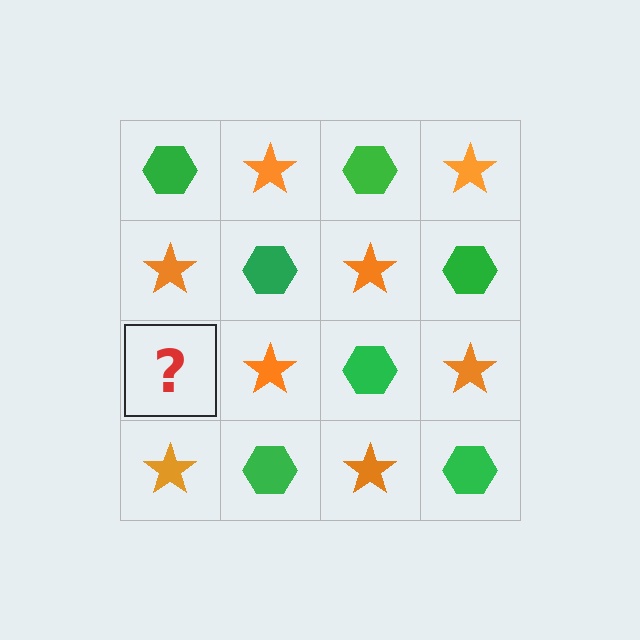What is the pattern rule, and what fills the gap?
The rule is that it alternates green hexagon and orange star in a checkerboard pattern. The gap should be filled with a green hexagon.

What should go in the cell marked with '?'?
The missing cell should contain a green hexagon.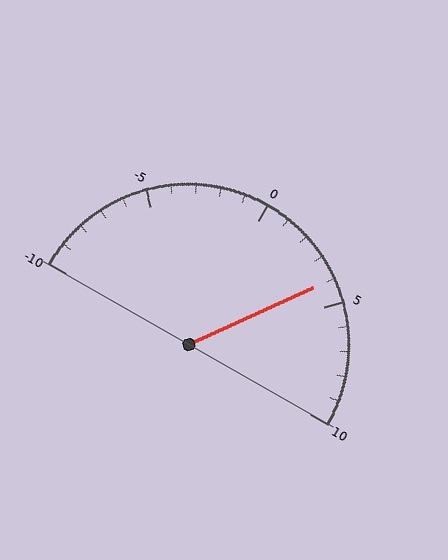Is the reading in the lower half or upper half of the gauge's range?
The reading is in the upper half of the range (-10 to 10).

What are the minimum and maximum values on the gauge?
The gauge ranges from -10 to 10.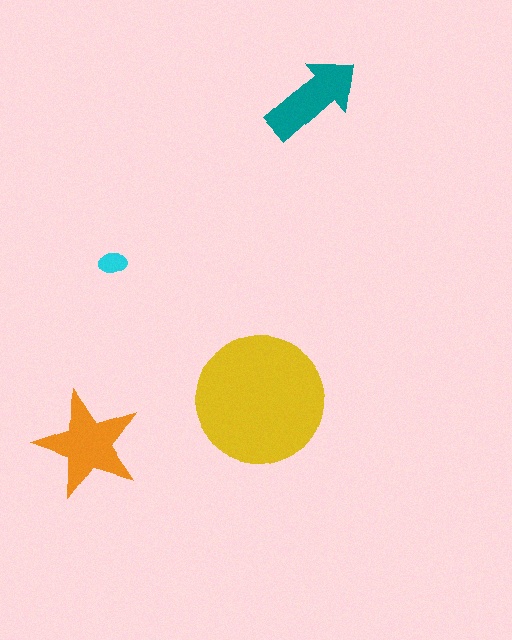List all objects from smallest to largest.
The cyan ellipse, the teal arrow, the orange star, the yellow circle.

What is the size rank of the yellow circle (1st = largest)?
1st.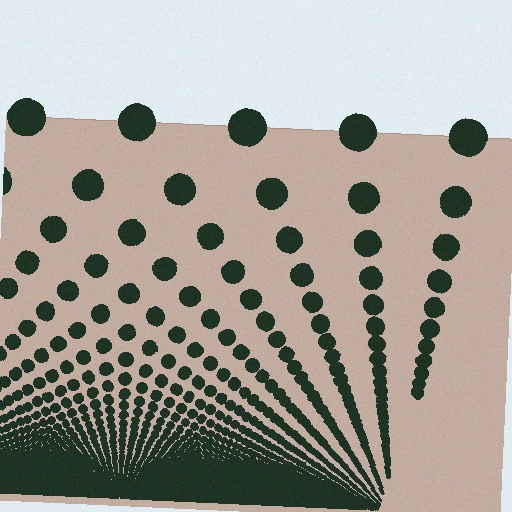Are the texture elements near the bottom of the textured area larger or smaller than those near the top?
Smaller. The gradient is inverted — elements near the bottom are smaller and denser.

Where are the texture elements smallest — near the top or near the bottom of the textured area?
Near the bottom.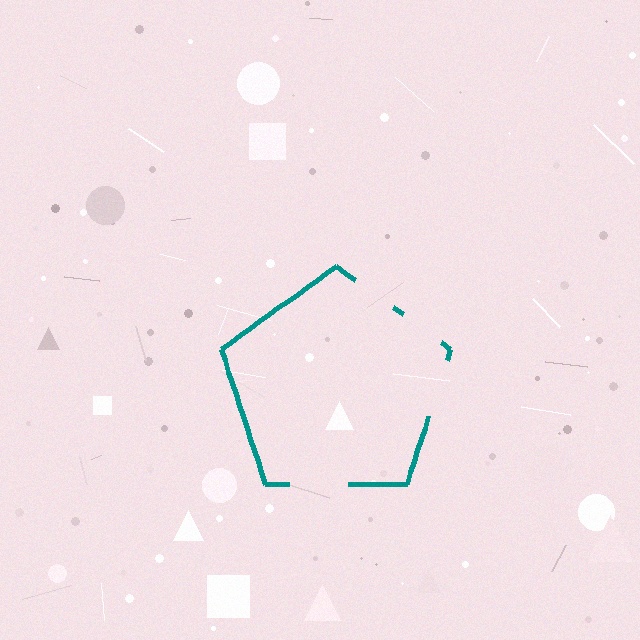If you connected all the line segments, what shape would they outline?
They would outline a pentagon.